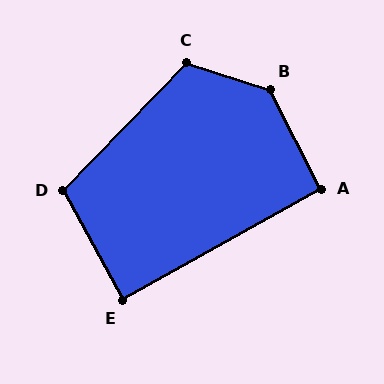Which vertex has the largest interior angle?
B, at approximately 134 degrees.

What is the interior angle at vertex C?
Approximately 116 degrees (obtuse).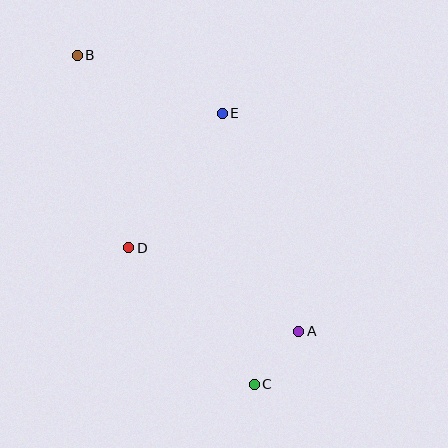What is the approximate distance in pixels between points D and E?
The distance between D and E is approximately 163 pixels.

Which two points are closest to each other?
Points A and C are closest to each other.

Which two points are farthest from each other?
Points B and C are farthest from each other.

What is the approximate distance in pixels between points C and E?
The distance between C and E is approximately 273 pixels.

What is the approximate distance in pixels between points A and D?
The distance between A and D is approximately 189 pixels.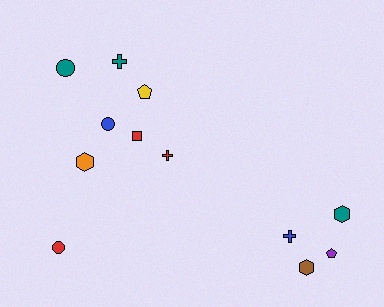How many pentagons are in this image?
There are 2 pentagons.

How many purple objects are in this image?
There is 1 purple object.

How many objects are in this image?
There are 12 objects.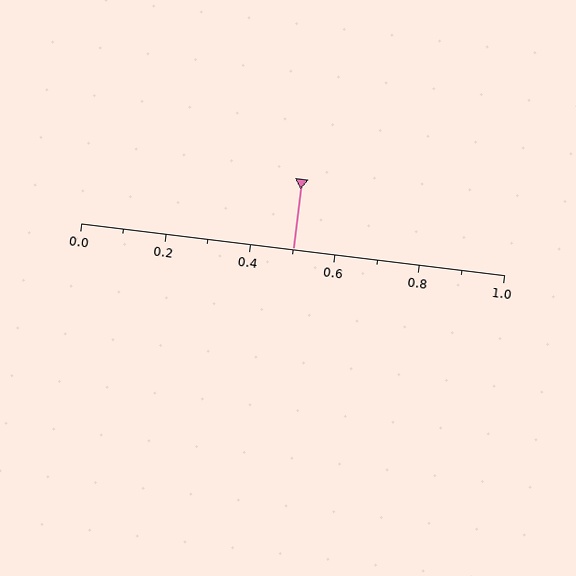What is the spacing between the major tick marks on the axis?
The major ticks are spaced 0.2 apart.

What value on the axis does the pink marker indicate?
The marker indicates approximately 0.5.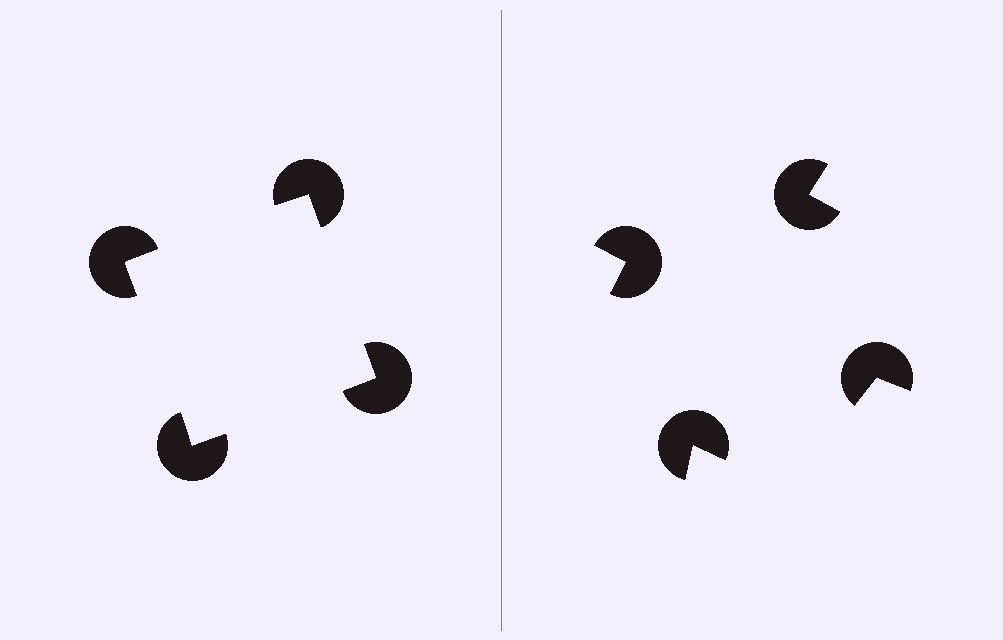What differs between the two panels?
The pac-man discs are positioned identically on both sides; only the wedge orientations differ. On the left they align to a square; on the right they are misaligned.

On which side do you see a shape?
An illusory square appears on the left side. On the right side the wedge cuts are rotated, so no coherent shape forms.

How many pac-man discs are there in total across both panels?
8 — 4 on each side.